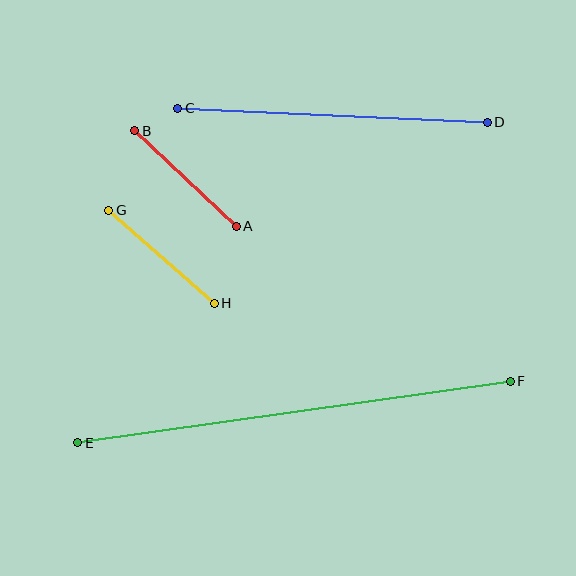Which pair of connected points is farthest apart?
Points E and F are farthest apart.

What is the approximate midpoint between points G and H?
The midpoint is at approximately (162, 257) pixels.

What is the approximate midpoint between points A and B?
The midpoint is at approximately (186, 179) pixels.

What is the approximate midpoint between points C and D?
The midpoint is at approximately (332, 115) pixels.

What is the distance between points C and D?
The distance is approximately 310 pixels.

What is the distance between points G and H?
The distance is approximately 141 pixels.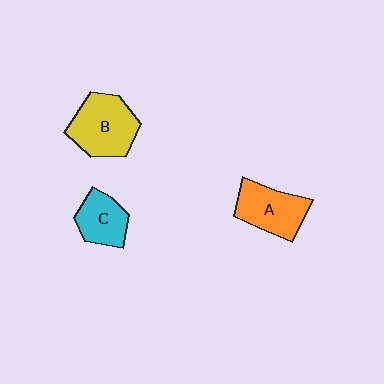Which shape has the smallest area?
Shape C (cyan).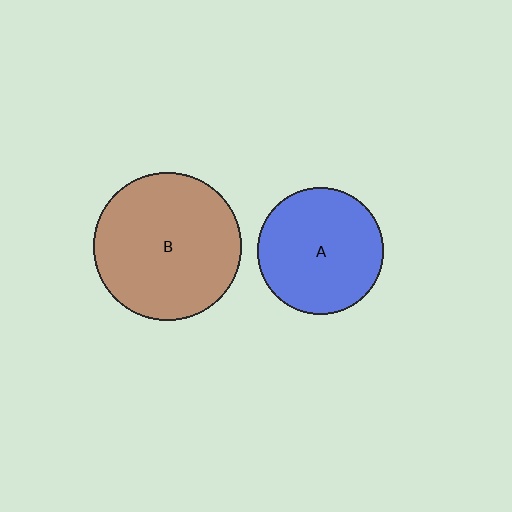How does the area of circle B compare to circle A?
Approximately 1.4 times.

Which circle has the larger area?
Circle B (brown).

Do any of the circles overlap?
No, none of the circles overlap.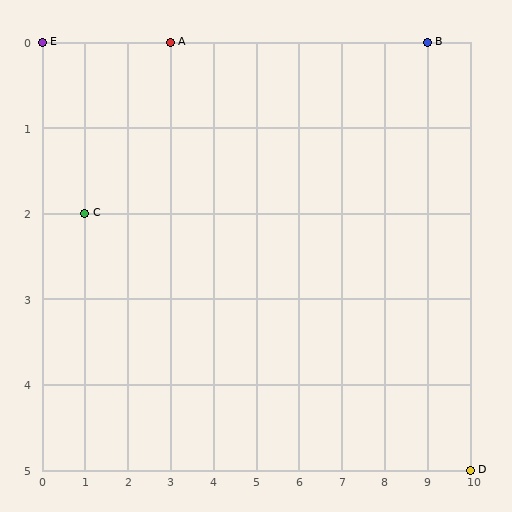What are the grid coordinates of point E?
Point E is at grid coordinates (0, 0).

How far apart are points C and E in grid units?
Points C and E are 1 column and 2 rows apart (about 2.2 grid units diagonally).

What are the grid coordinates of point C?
Point C is at grid coordinates (1, 2).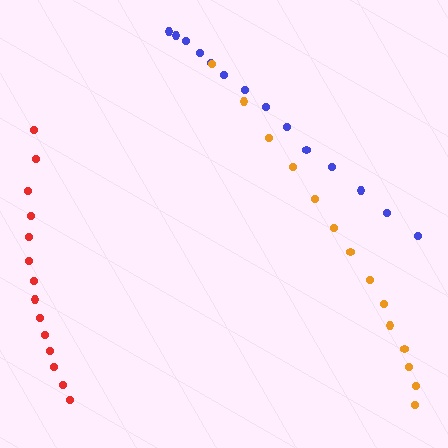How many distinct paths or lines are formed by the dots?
There are 3 distinct paths.